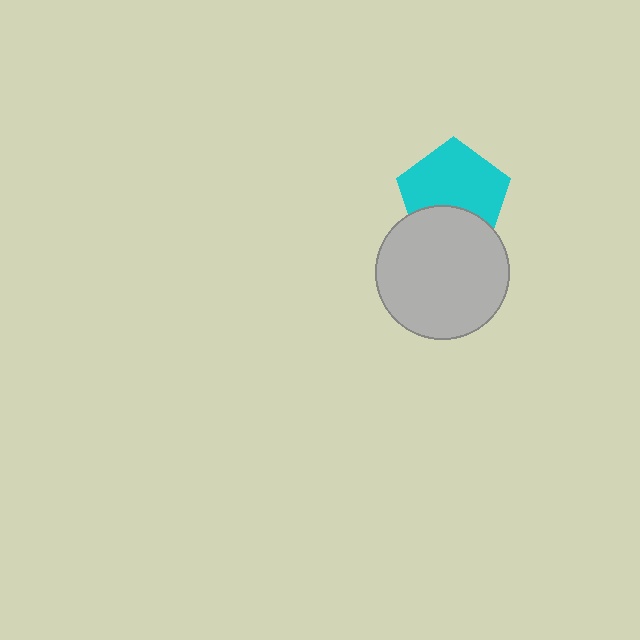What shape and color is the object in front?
The object in front is a light gray circle.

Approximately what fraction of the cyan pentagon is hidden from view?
Roughly 32% of the cyan pentagon is hidden behind the light gray circle.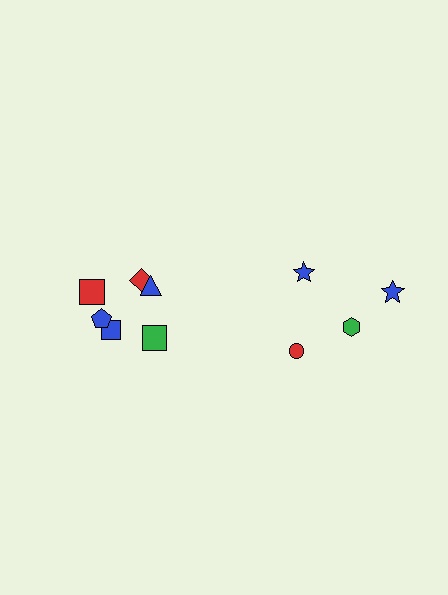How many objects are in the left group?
There are 6 objects.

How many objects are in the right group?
There are 4 objects.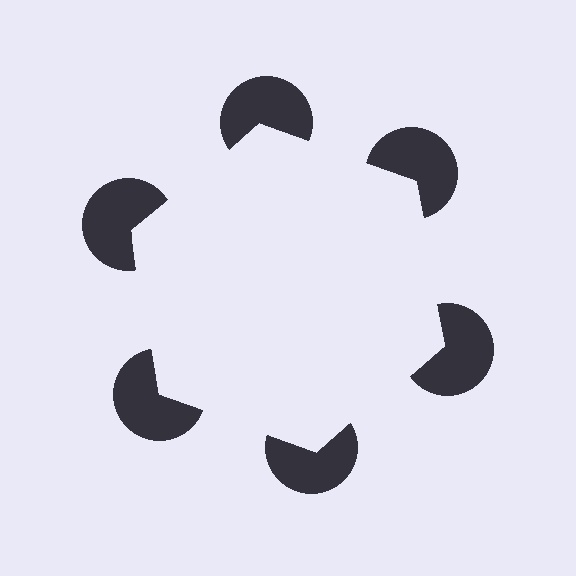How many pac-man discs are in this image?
There are 6 — one at each vertex of the illusory hexagon.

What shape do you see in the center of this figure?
An illusory hexagon — its edges are inferred from the aligned wedge cuts in the pac-man discs, not physically drawn.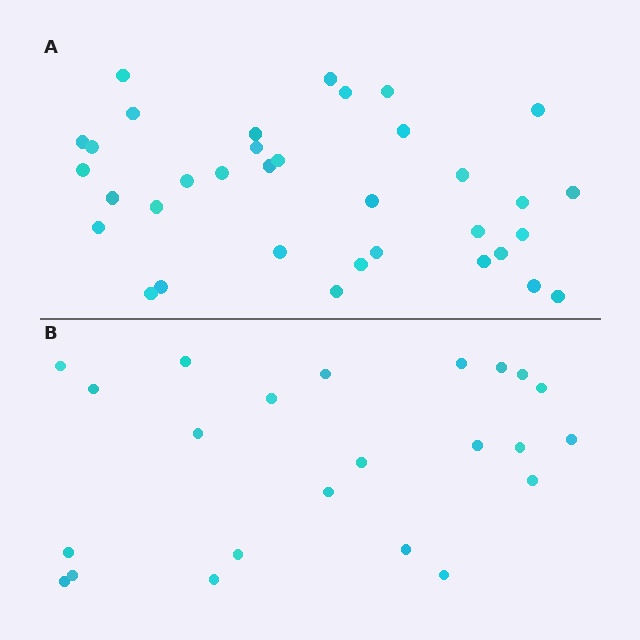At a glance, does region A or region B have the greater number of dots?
Region A (the top region) has more dots.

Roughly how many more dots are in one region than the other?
Region A has roughly 12 or so more dots than region B.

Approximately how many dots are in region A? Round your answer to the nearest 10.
About 40 dots. (The exact count is 35, which rounds to 40.)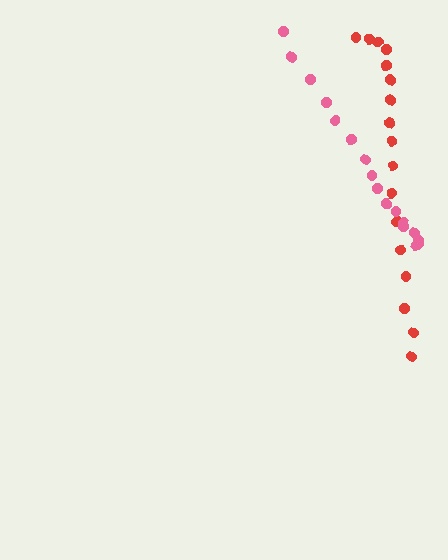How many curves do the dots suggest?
There are 2 distinct paths.